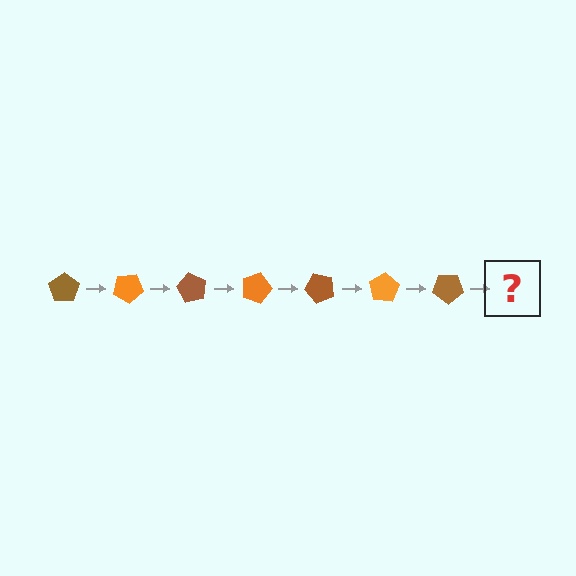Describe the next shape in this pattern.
It should be an orange pentagon, rotated 210 degrees from the start.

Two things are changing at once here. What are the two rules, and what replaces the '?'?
The two rules are that it rotates 30 degrees each step and the color cycles through brown and orange. The '?' should be an orange pentagon, rotated 210 degrees from the start.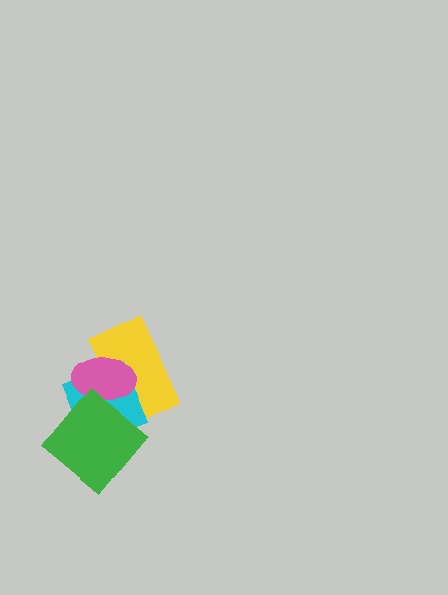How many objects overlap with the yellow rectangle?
2 objects overlap with the yellow rectangle.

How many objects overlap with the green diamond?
2 objects overlap with the green diamond.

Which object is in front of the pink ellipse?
The green diamond is in front of the pink ellipse.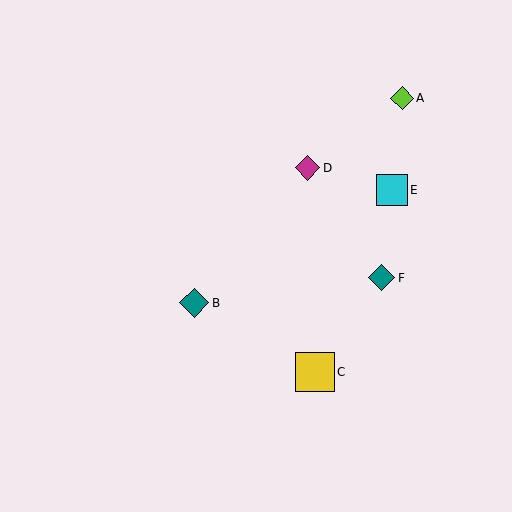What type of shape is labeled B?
Shape B is a teal diamond.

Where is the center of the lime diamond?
The center of the lime diamond is at (402, 98).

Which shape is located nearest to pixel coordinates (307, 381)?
The yellow square (labeled C) at (315, 372) is nearest to that location.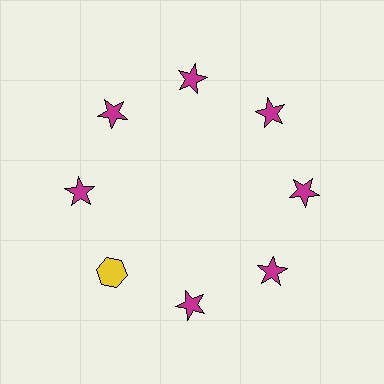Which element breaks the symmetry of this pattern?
The yellow hexagon at roughly the 8 o'clock position breaks the symmetry. All other shapes are magenta stars.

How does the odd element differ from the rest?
It differs in both color (yellow instead of magenta) and shape (hexagon instead of star).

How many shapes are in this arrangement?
There are 8 shapes arranged in a ring pattern.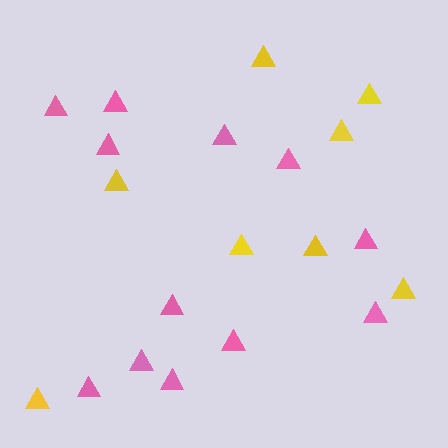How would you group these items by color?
There are 2 groups: one group of yellow triangles (8) and one group of pink triangles (12).